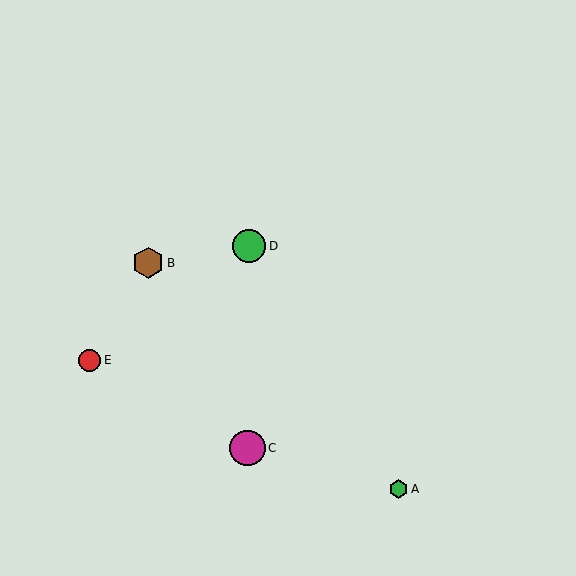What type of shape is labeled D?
Shape D is a green circle.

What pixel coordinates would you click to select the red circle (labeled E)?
Click at (90, 360) to select the red circle E.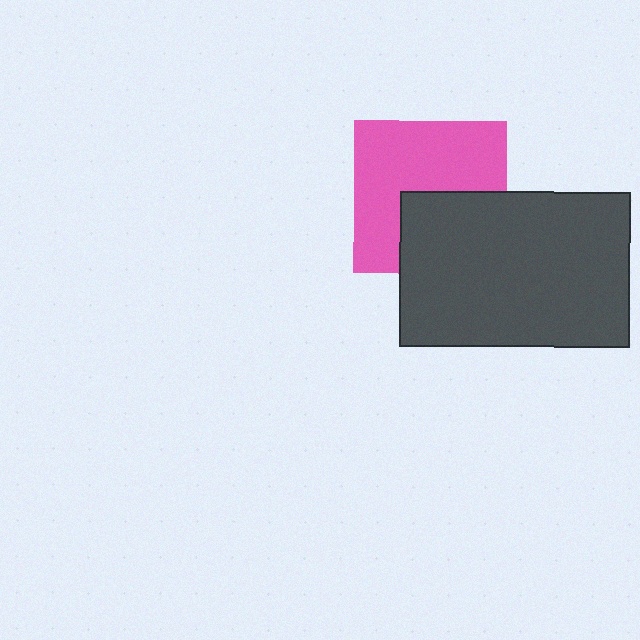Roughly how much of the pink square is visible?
About half of it is visible (roughly 62%).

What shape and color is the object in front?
The object in front is a dark gray rectangle.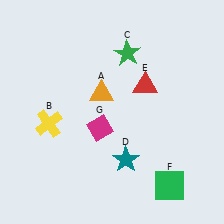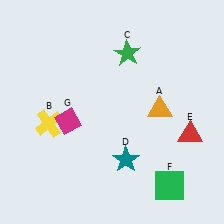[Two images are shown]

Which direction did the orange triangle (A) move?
The orange triangle (A) moved right.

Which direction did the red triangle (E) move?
The red triangle (E) moved down.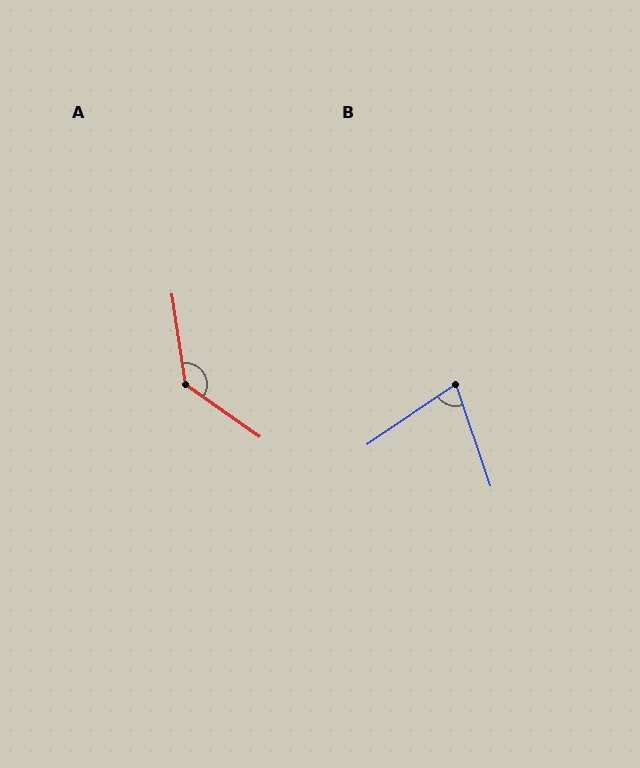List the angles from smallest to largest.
B (74°), A (134°).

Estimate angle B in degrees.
Approximately 74 degrees.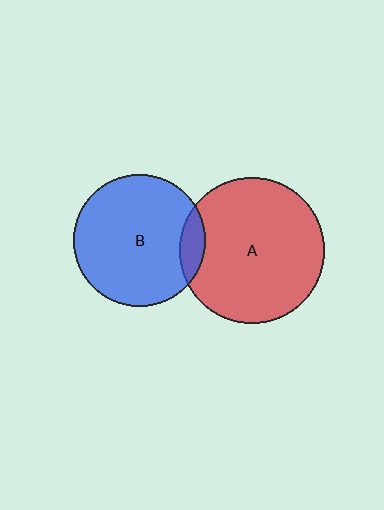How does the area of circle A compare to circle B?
Approximately 1.2 times.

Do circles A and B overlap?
Yes.